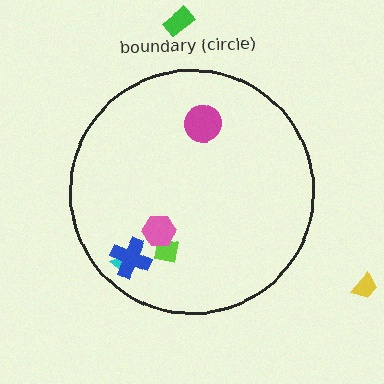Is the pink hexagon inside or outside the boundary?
Inside.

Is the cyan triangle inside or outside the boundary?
Inside.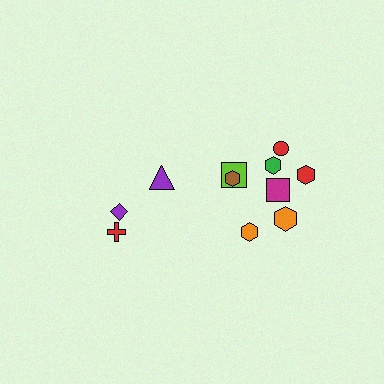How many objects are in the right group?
There are 8 objects.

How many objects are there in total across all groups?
There are 11 objects.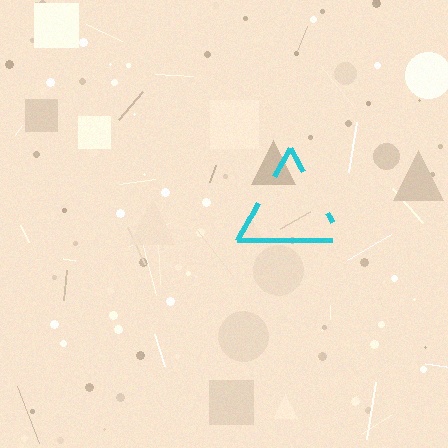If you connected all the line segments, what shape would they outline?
They would outline a triangle.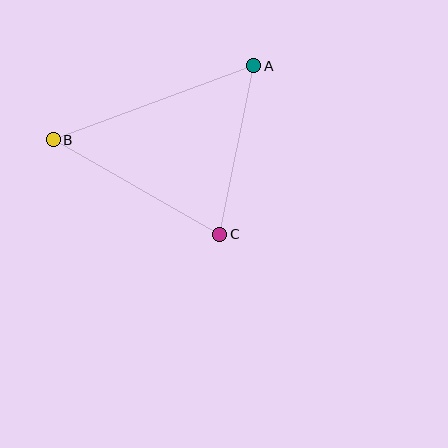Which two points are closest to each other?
Points A and C are closest to each other.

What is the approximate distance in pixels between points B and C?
The distance between B and C is approximately 191 pixels.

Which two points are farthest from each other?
Points A and B are farthest from each other.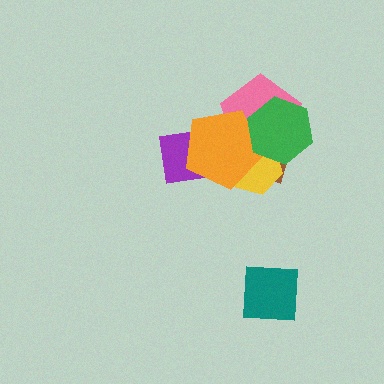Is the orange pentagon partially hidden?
Yes, it is partially covered by another shape.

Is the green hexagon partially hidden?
No, no other shape covers it.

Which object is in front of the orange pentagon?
The green hexagon is in front of the orange pentagon.